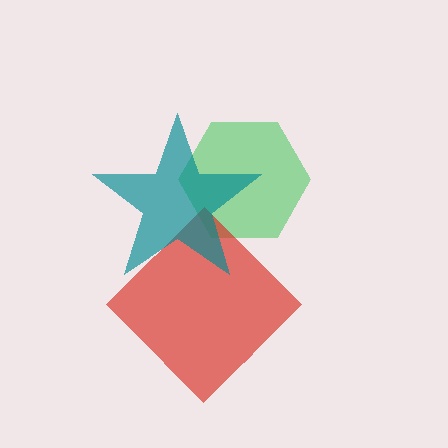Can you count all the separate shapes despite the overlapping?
Yes, there are 3 separate shapes.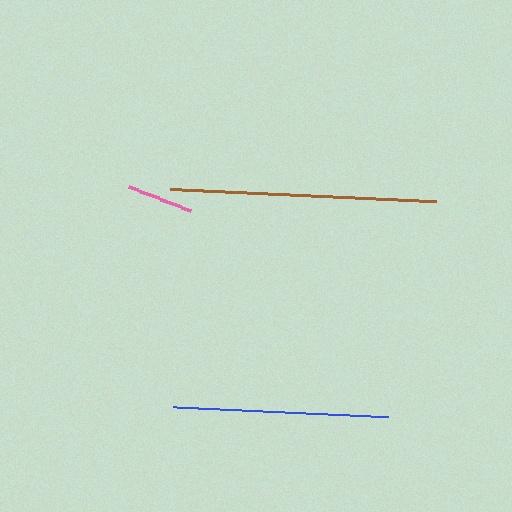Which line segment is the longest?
The brown line is the longest at approximately 266 pixels.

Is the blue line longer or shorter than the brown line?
The brown line is longer than the blue line.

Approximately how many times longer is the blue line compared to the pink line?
The blue line is approximately 3.2 times the length of the pink line.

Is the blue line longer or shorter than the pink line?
The blue line is longer than the pink line.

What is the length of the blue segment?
The blue segment is approximately 214 pixels long.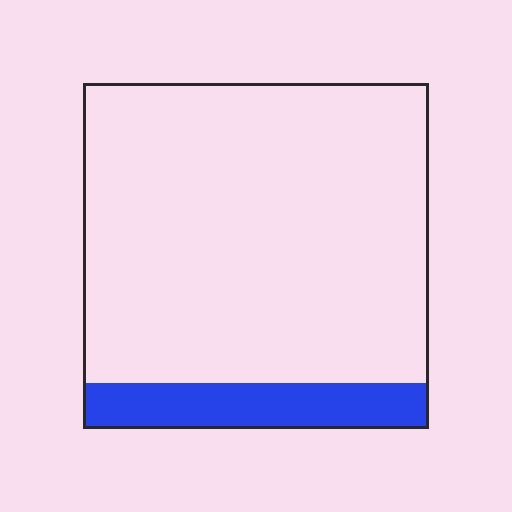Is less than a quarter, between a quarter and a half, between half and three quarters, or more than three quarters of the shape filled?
Less than a quarter.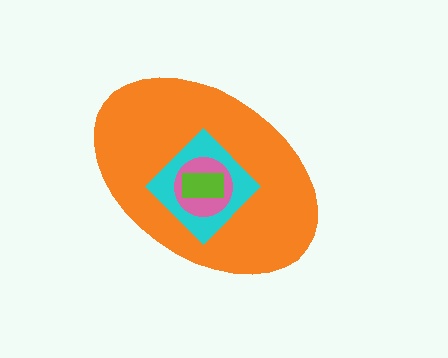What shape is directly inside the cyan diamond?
The pink circle.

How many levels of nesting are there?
4.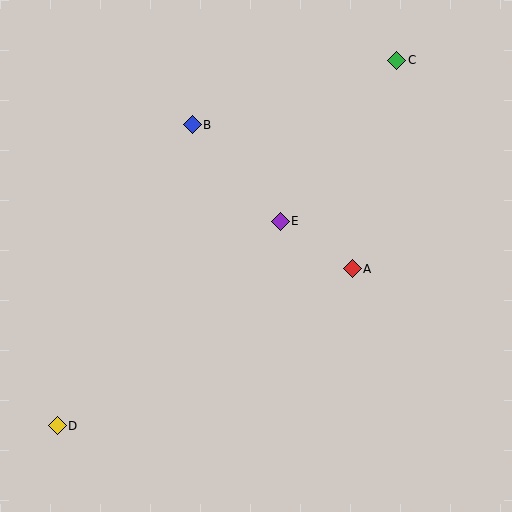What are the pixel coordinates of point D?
Point D is at (57, 426).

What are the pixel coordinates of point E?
Point E is at (280, 221).